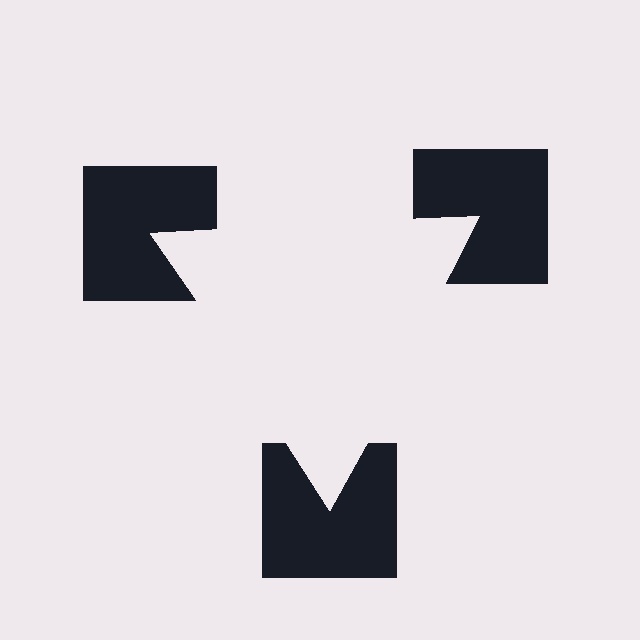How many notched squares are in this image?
There are 3 — one at each vertex of the illusory triangle.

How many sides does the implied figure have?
3 sides.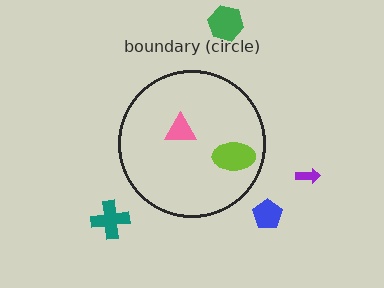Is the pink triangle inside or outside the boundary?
Inside.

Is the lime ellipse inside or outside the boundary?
Inside.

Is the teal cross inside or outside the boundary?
Outside.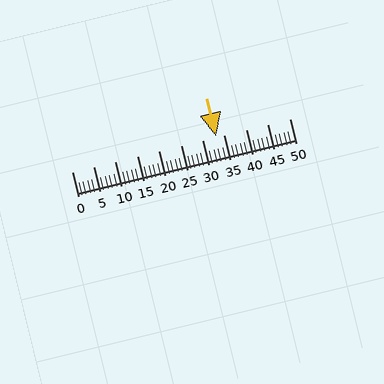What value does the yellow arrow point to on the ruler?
The yellow arrow points to approximately 33.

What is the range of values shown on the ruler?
The ruler shows values from 0 to 50.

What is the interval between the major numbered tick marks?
The major tick marks are spaced 5 units apart.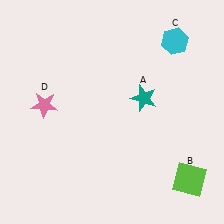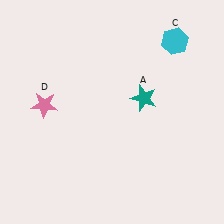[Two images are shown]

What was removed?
The lime square (B) was removed in Image 2.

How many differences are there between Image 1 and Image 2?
There is 1 difference between the two images.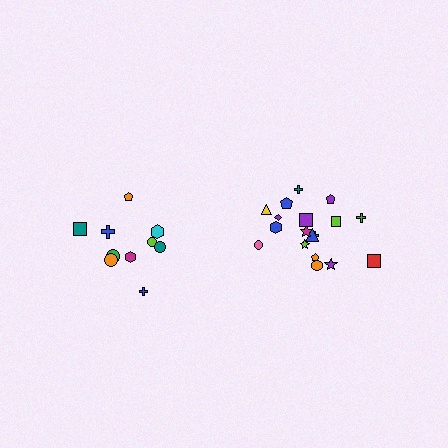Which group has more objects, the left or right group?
The right group.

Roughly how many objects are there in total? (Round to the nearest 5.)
Roughly 30 objects in total.